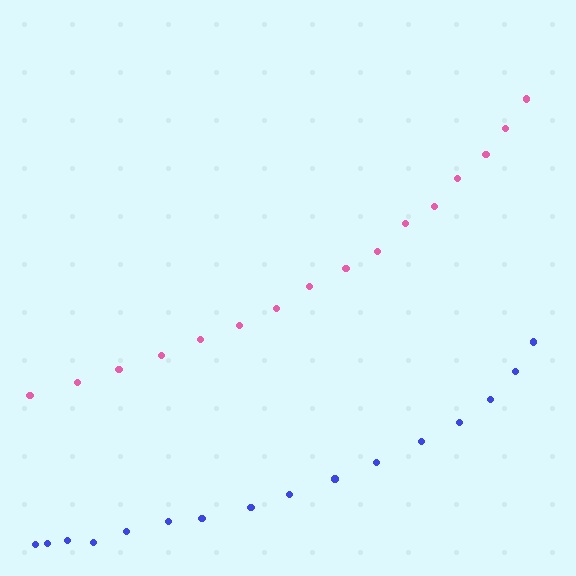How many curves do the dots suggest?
There are 2 distinct paths.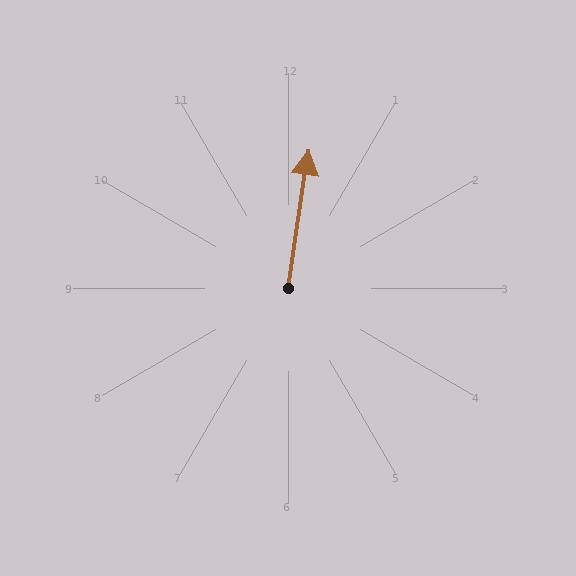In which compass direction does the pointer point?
North.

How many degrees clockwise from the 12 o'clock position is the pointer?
Approximately 8 degrees.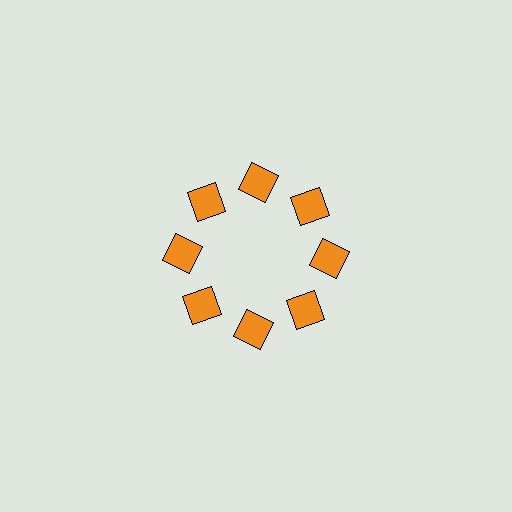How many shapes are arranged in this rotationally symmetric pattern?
There are 8 shapes, arranged in 8 groups of 1.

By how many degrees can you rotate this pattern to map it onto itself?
The pattern maps onto itself every 45 degrees of rotation.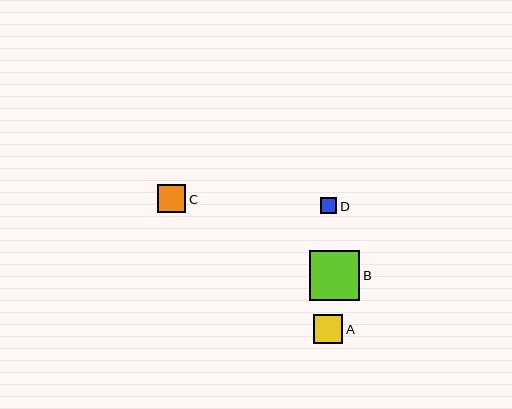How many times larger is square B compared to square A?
Square B is approximately 1.7 times the size of square A.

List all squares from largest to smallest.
From largest to smallest: B, A, C, D.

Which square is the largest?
Square B is the largest with a size of approximately 50 pixels.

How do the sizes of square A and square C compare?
Square A and square C are approximately the same size.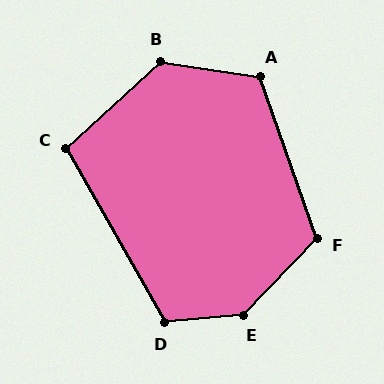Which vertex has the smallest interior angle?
C, at approximately 103 degrees.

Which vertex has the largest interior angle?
E, at approximately 139 degrees.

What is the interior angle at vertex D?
Approximately 114 degrees (obtuse).